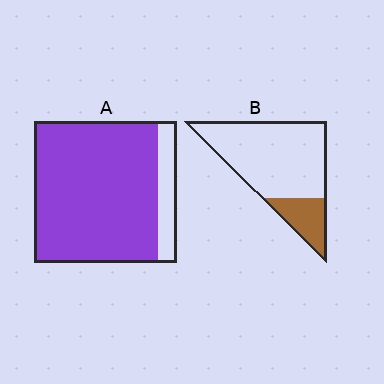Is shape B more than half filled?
No.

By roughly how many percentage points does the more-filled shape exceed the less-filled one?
By roughly 65 percentage points (A over B).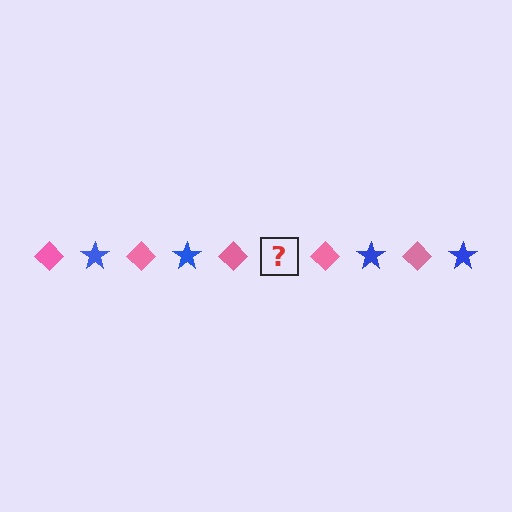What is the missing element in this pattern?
The missing element is a blue star.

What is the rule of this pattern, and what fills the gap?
The rule is that the pattern alternates between pink diamond and blue star. The gap should be filled with a blue star.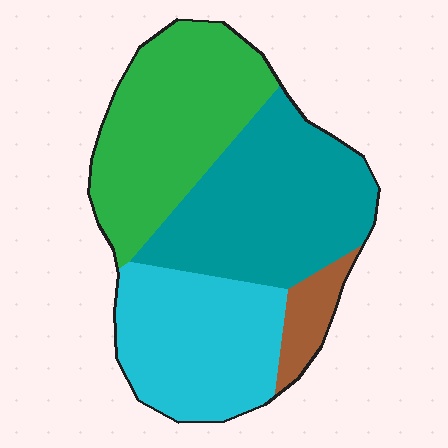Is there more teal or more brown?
Teal.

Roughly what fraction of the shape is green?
Green covers around 30% of the shape.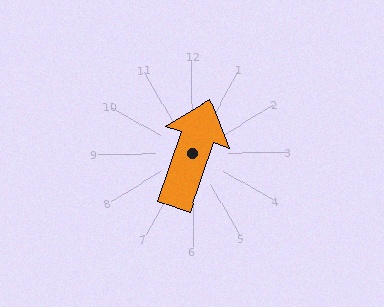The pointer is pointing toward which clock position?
Roughly 1 o'clock.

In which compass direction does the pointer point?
North.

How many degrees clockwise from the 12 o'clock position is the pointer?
Approximately 19 degrees.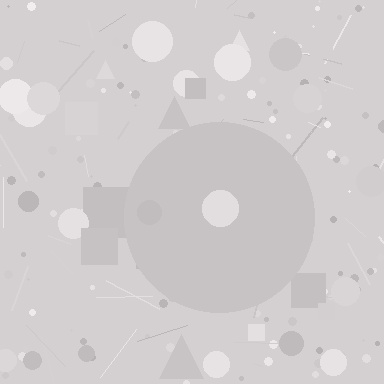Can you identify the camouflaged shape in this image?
The camouflaged shape is a circle.